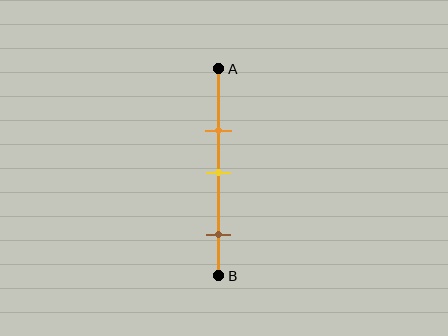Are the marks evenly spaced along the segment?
No, the marks are not evenly spaced.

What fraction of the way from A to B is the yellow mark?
The yellow mark is approximately 50% (0.5) of the way from A to B.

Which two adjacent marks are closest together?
The orange and yellow marks are the closest adjacent pair.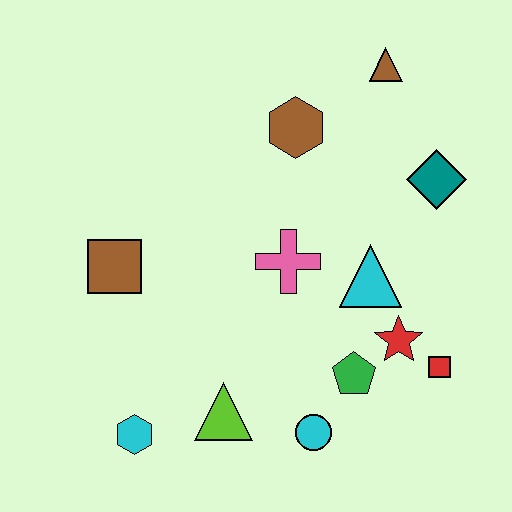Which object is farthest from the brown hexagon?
The cyan hexagon is farthest from the brown hexagon.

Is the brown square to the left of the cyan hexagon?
Yes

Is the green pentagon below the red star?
Yes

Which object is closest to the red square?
The red star is closest to the red square.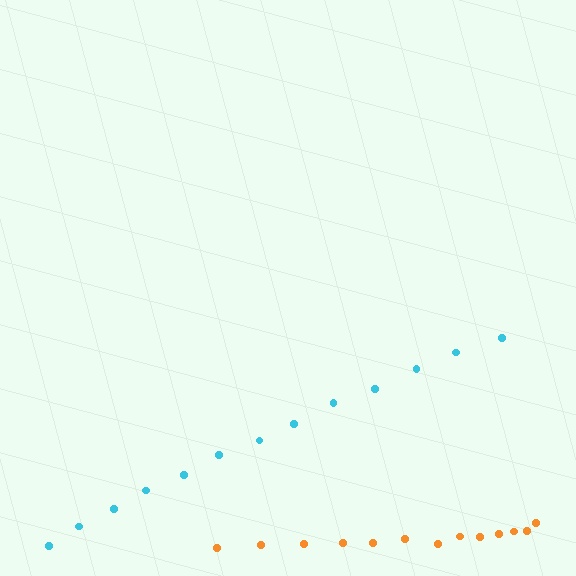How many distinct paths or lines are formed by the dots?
There are 2 distinct paths.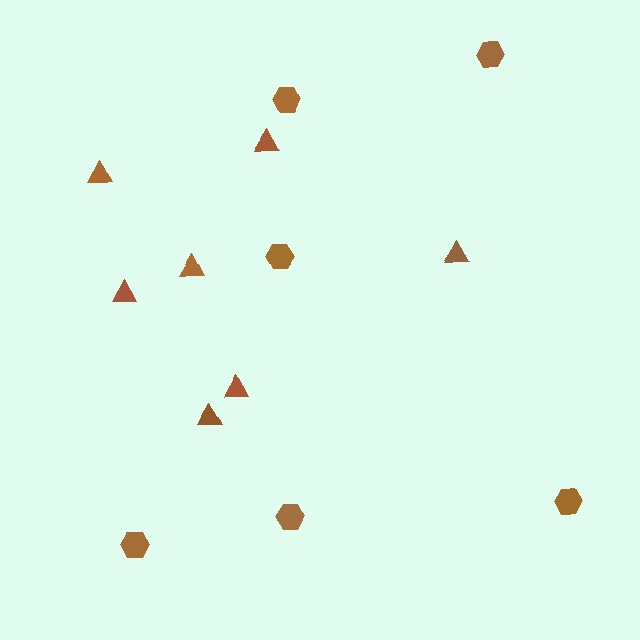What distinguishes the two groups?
There are 2 groups: one group of hexagons (6) and one group of triangles (7).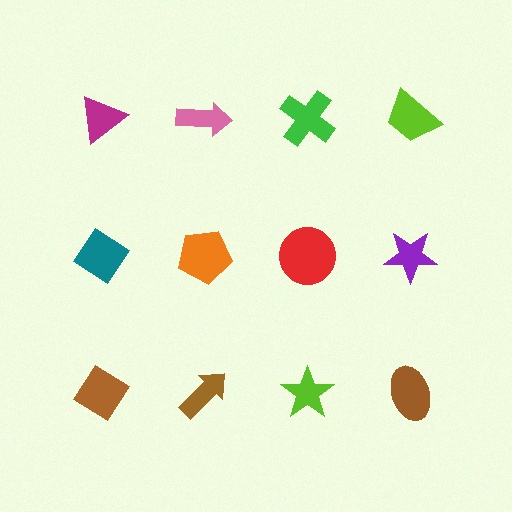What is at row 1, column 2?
A pink arrow.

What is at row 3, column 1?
A brown diamond.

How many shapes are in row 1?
4 shapes.